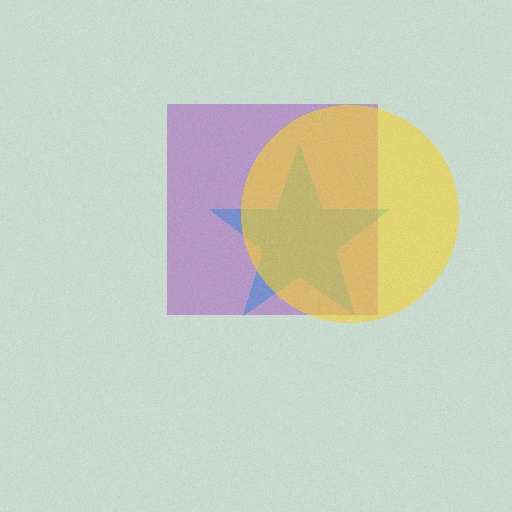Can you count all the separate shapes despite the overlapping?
Yes, there are 3 separate shapes.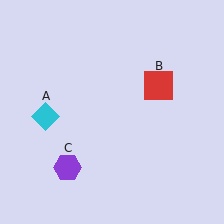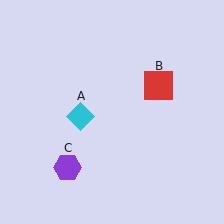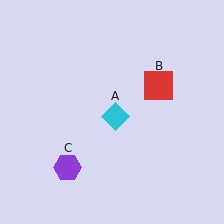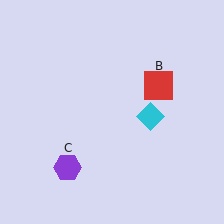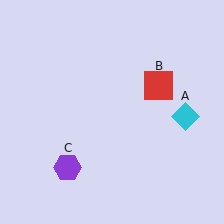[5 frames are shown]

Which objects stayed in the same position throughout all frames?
Red square (object B) and purple hexagon (object C) remained stationary.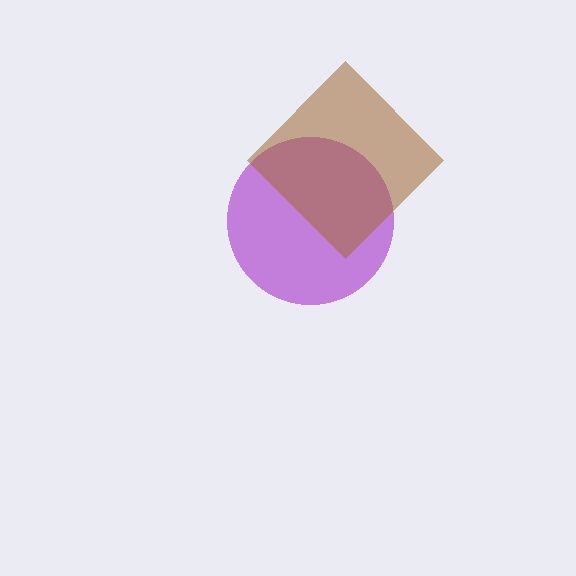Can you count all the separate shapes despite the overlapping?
Yes, there are 2 separate shapes.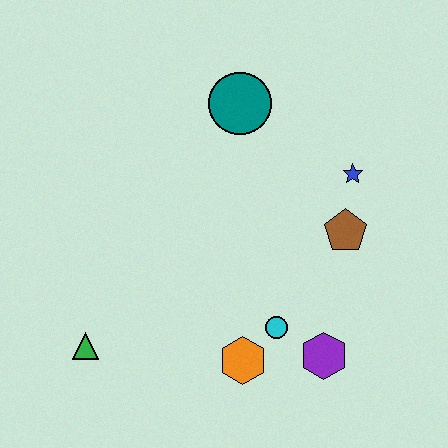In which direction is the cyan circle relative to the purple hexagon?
The cyan circle is to the left of the purple hexagon.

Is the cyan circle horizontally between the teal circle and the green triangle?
No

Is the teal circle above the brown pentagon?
Yes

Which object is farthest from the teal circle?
The green triangle is farthest from the teal circle.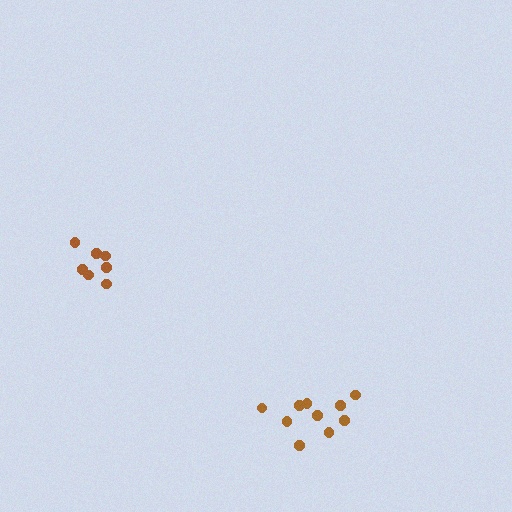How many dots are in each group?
Group 1: 10 dots, Group 2: 7 dots (17 total).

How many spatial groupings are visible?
There are 2 spatial groupings.